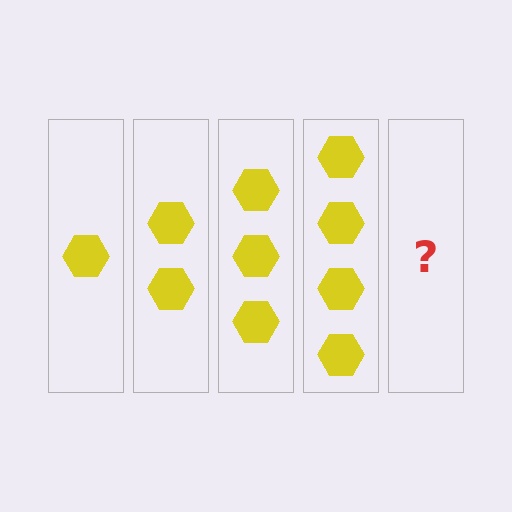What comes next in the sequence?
The next element should be 5 hexagons.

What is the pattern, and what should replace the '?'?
The pattern is that each step adds one more hexagon. The '?' should be 5 hexagons.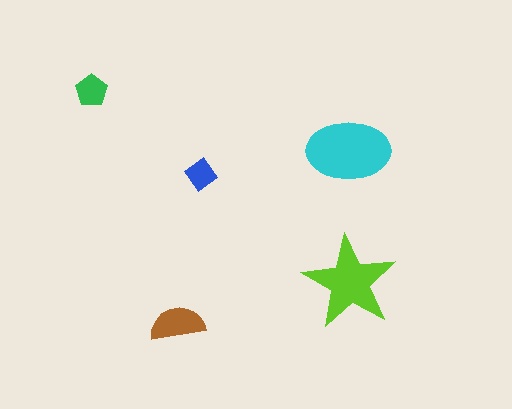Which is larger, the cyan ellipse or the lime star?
The cyan ellipse.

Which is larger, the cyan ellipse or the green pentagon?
The cyan ellipse.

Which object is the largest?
The cyan ellipse.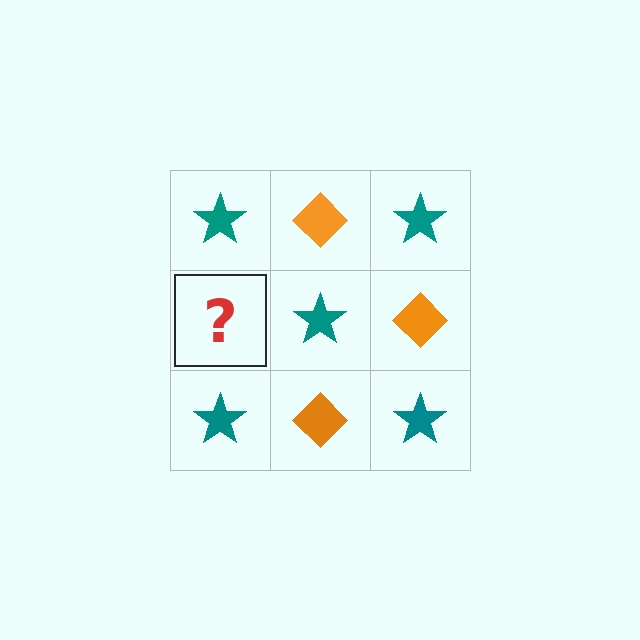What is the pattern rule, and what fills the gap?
The rule is that it alternates teal star and orange diamond in a checkerboard pattern. The gap should be filled with an orange diamond.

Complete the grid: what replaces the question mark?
The question mark should be replaced with an orange diamond.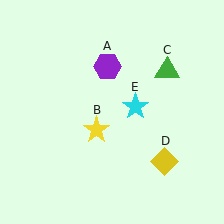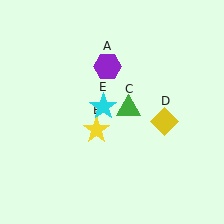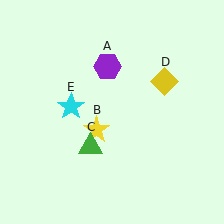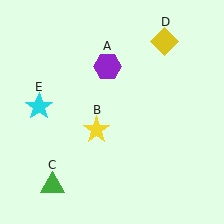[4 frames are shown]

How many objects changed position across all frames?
3 objects changed position: green triangle (object C), yellow diamond (object D), cyan star (object E).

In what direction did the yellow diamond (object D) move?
The yellow diamond (object D) moved up.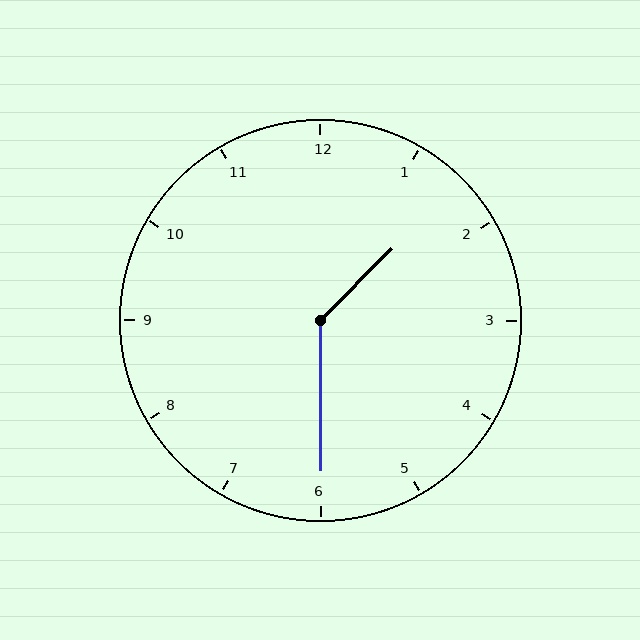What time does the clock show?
1:30.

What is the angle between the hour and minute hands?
Approximately 135 degrees.